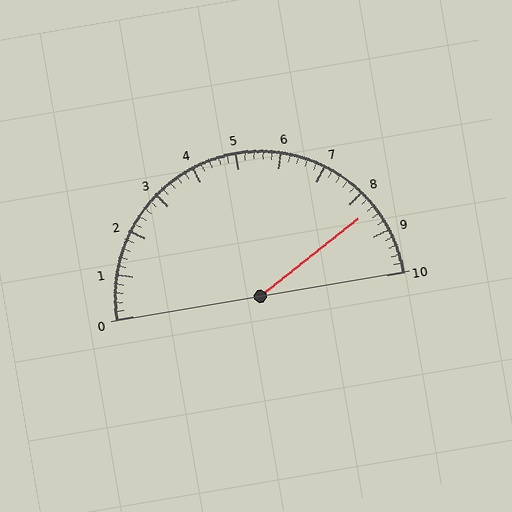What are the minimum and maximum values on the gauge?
The gauge ranges from 0 to 10.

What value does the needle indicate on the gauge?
The needle indicates approximately 8.4.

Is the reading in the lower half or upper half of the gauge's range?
The reading is in the upper half of the range (0 to 10).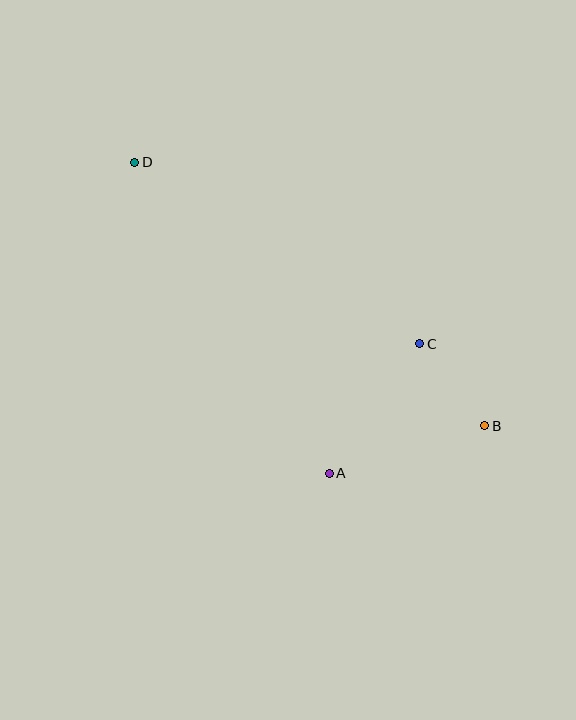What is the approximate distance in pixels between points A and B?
The distance between A and B is approximately 163 pixels.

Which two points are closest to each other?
Points B and C are closest to each other.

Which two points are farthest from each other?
Points B and D are farthest from each other.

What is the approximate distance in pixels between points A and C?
The distance between A and C is approximately 158 pixels.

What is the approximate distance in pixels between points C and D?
The distance between C and D is approximately 338 pixels.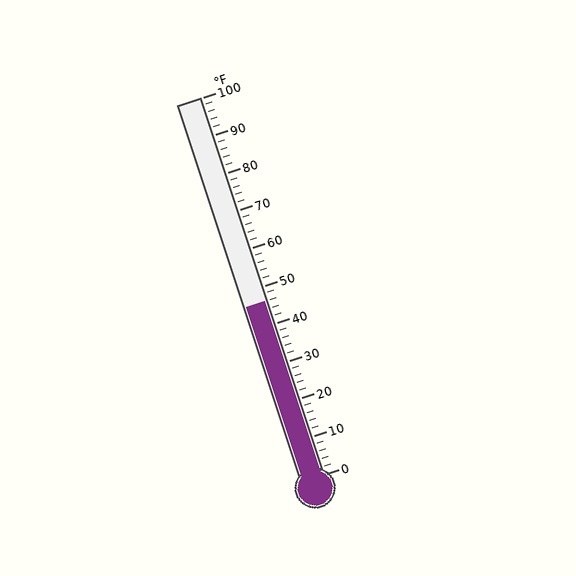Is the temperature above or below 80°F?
The temperature is below 80°F.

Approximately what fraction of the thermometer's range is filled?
The thermometer is filled to approximately 45% of its range.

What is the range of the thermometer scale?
The thermometer scale ranges from 0°F to 100°F.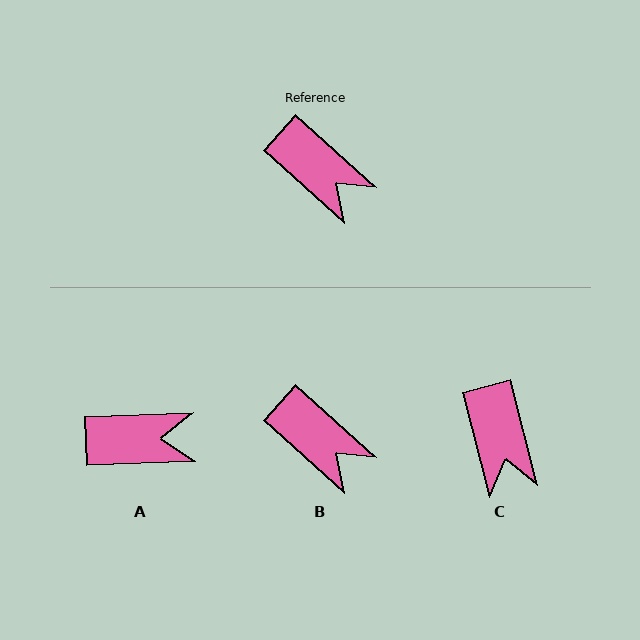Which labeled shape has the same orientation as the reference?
B.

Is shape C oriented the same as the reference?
No, it is off by about 34 degrees.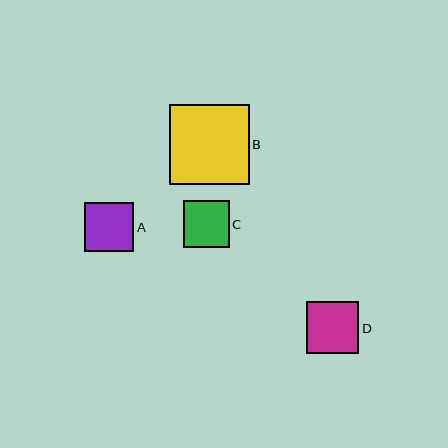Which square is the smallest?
Square C is the smallest with a size of approximately 46 pixels.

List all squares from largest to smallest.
From largest to smallest: B, D, A, C.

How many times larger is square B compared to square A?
Square B is approximately 1.6 times the size of square A.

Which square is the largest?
Square B is the largest with a size of approximately 80 pixels.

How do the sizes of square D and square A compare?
Square D and square A are approximately the same size.